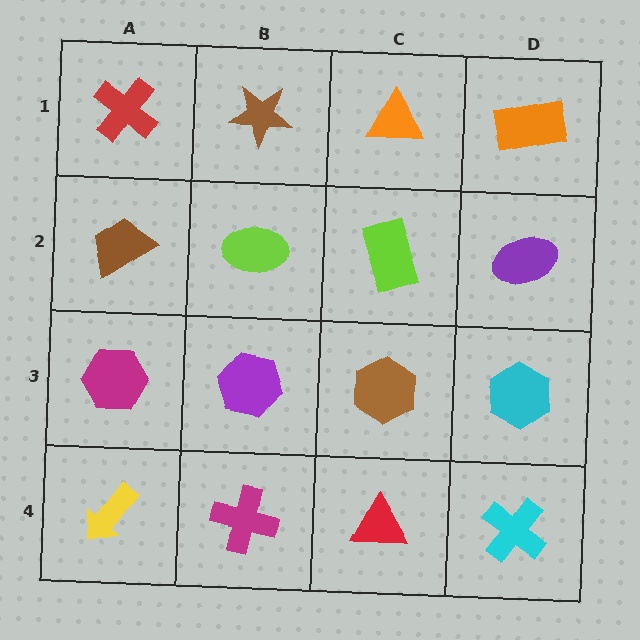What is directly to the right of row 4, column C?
A cyan cross.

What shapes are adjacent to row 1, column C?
A lime rectangle (row 2, column C), a brown star (row 1, column B), an orange rectangle (row 1, column D).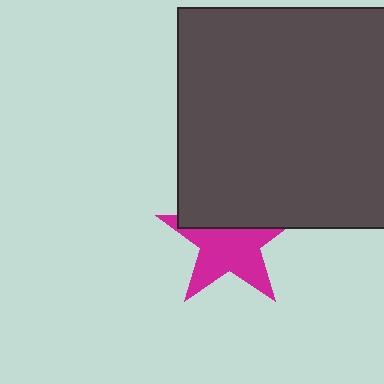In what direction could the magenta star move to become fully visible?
The magenta star could move down. That would shift it out from behind the dark gray square entirely.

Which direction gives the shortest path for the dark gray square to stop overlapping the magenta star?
Moving up gives the shortest separation.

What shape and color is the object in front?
The object in front is a dark gray square.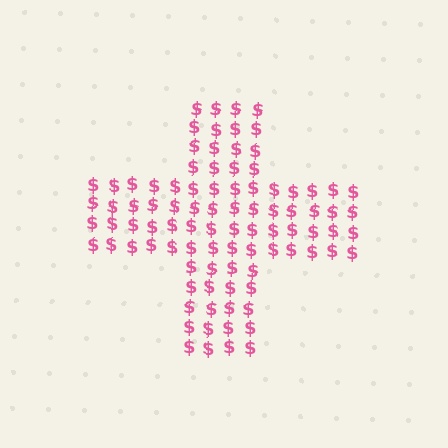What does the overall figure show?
The overall figure shows a cross.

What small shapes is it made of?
It is made of small dollar signs.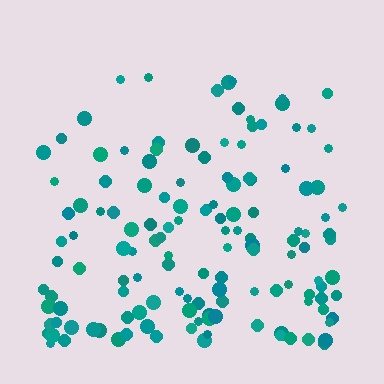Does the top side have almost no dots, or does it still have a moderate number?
Still a moderate number, just noticeably fewer than the bottom.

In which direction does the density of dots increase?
From top to bottom, with the bottom side densest.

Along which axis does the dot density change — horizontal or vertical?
Vertical.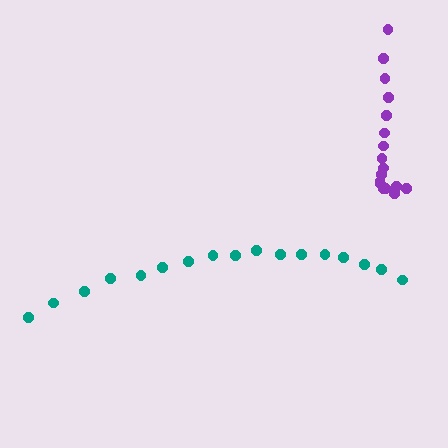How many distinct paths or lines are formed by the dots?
There are 2 distinct paths.